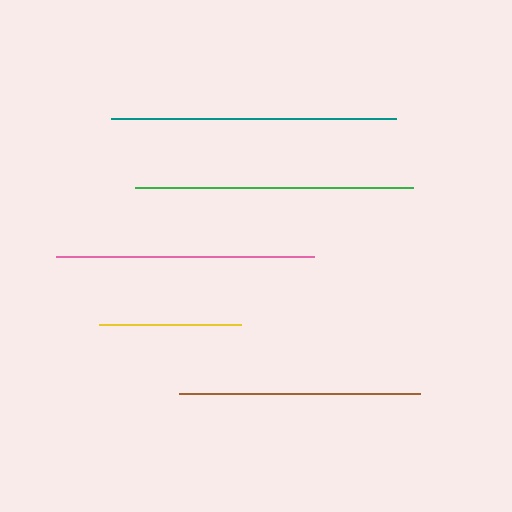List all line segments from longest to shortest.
From longest to shortest: teal, green, pink, brown, yellow.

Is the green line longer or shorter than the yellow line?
The green line is longer than the yellow line.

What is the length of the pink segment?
The pink segment is approximately 258 pixels long.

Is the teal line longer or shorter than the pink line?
The teal line is longer than the pink line.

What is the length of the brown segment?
The brown segment is approximately 241 pixels long.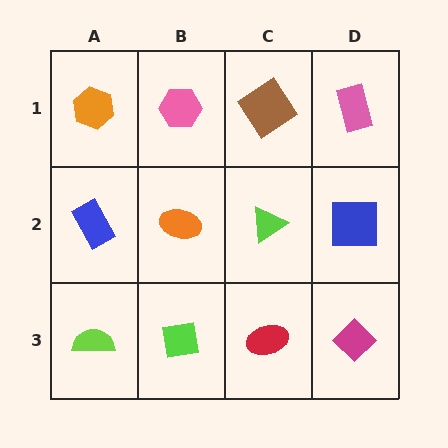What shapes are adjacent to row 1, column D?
A blue square (row 2, column D), a brown diamond (row 1, column C).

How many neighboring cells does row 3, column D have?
2.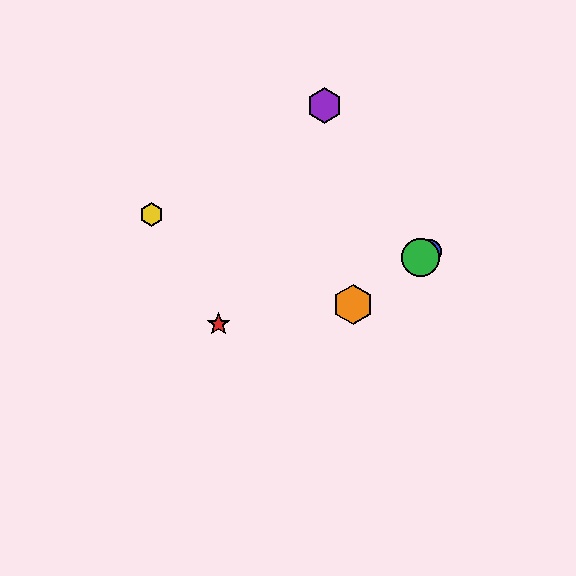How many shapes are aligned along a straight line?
3 shapes (the blue circle, the green circle, the orange hexagon) are aligned along a straight line.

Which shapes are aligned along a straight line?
The blue circle, the green circle, the orange hexagon are aligned along a straight line.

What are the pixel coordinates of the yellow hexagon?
The yellow hexagon is at (152, 215).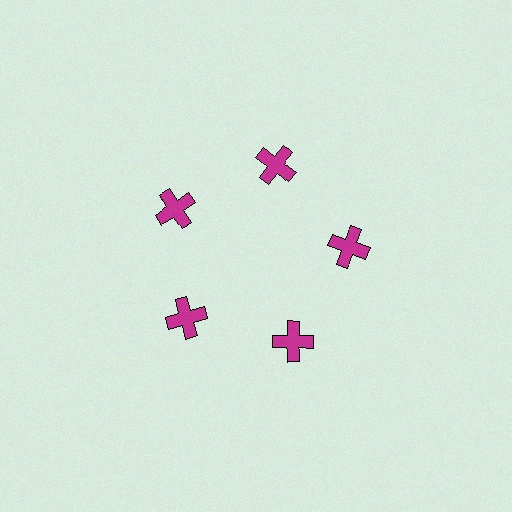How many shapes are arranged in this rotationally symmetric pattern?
There are 5 shapes, arranged in 5 groups of 1.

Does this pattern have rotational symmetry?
Yes, this pattern has 5-fold rotational symmetry. It looks the same after rotating 72 degrees around the center.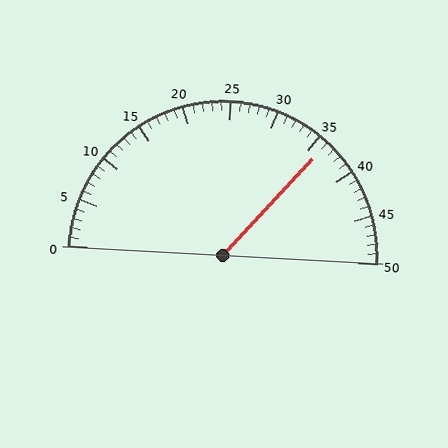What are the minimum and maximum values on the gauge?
The gauge ranges from 0 to 50.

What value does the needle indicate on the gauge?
The needle indicates approximately 36.